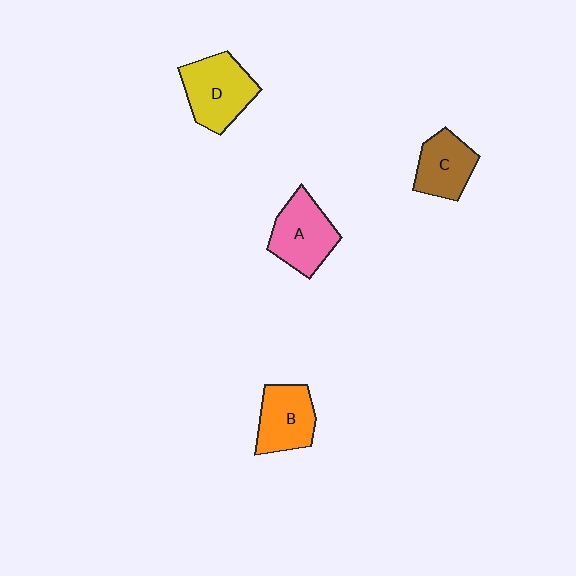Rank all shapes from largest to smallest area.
From largest to smallest: D (yellow), A (pink), B (orange), C (brown).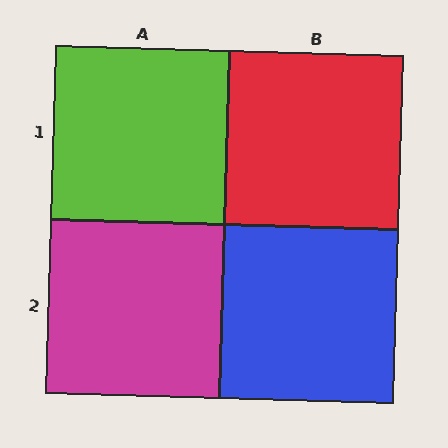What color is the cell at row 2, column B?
Blue.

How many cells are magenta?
1 cell is magenta.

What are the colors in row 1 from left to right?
Lime, red.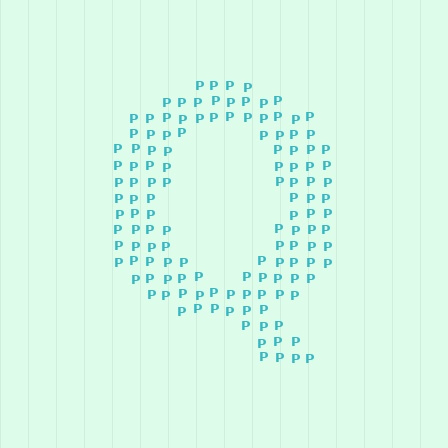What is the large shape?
The large shape is the letter Q.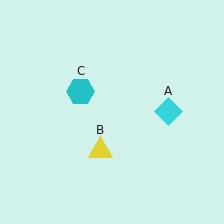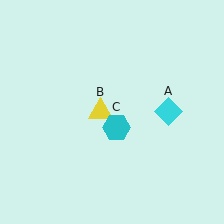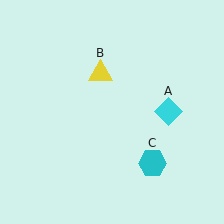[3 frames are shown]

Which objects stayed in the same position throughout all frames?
Cyan diamond (object A) remained stationary.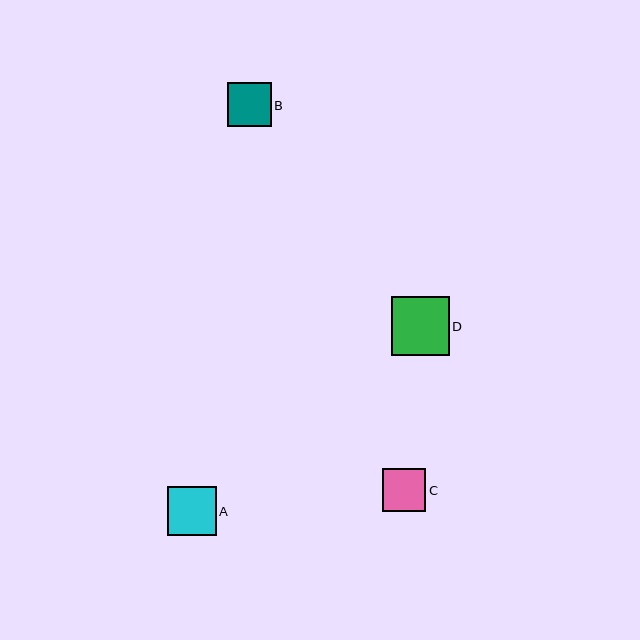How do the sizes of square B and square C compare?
Square B and square C are approximately the same size.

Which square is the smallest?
Square C is the smallest with a size of approximately 44 pixels.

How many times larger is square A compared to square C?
Square A is approximately 1.1 times the size of square C.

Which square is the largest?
Square D is the largest with a size of approximately 58 pixels.